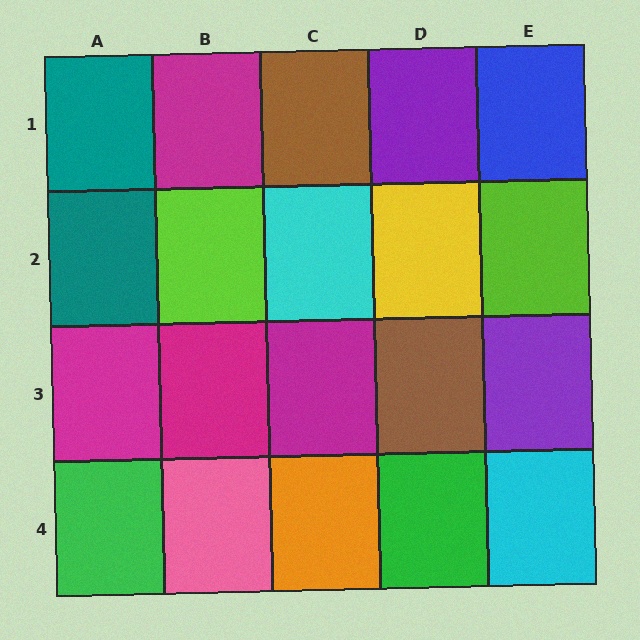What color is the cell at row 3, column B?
Magenta.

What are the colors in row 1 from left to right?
Teal, magenta, brown, purple, blue.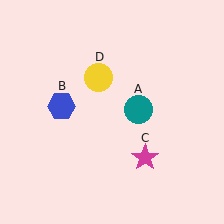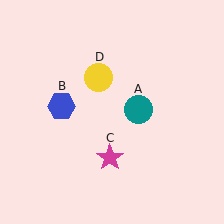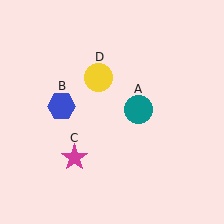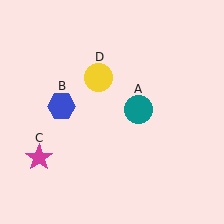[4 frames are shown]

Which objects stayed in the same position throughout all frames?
Teal circle (object A) and blue hexagon (object B) and yellow circle (object D) remained stationary.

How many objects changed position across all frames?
1 object changed position: magenta star (object C).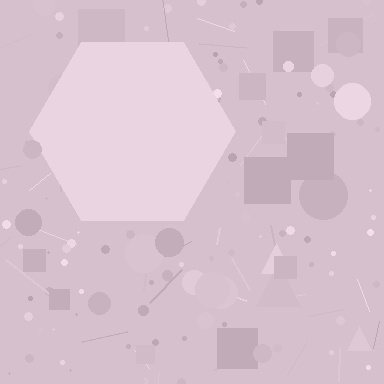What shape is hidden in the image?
A hexagon is hidden in the image.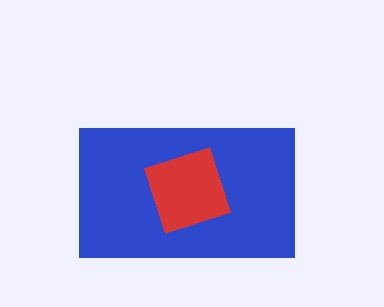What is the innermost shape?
The red square.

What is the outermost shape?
The blue rectangle.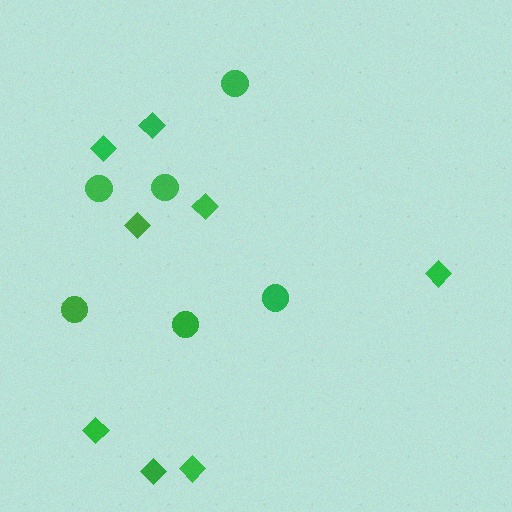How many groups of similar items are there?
There are 2 groups: one group of circles (6) and one group of diamonds (8).